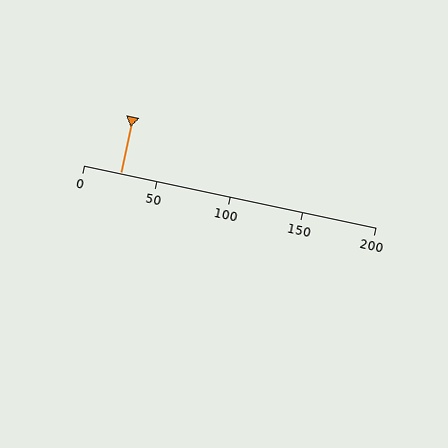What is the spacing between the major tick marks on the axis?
The major ticks are spaced 50 apart.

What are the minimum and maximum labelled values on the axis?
The axis runs from 0 to 200.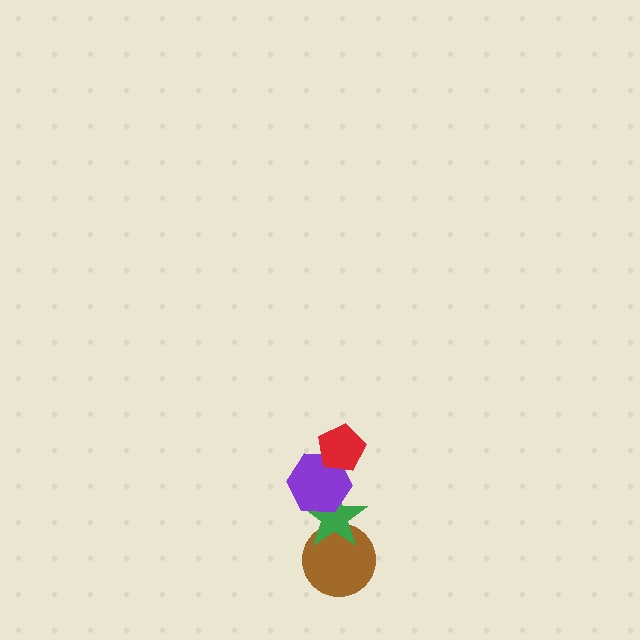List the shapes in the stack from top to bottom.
From top to bottom: the red pentagon, the purple hexagon, the green star, the brown circle.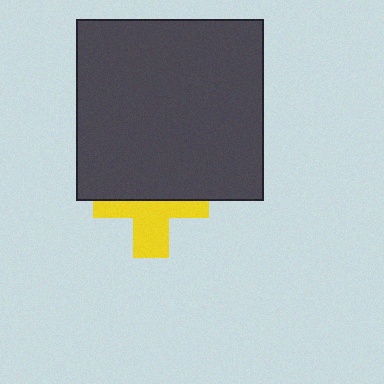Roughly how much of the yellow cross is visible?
About half of it is visible (roughly 47%).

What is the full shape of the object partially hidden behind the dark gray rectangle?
The partially hidden object is a yellow cross.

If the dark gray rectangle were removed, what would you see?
You would see the complete yellow cross.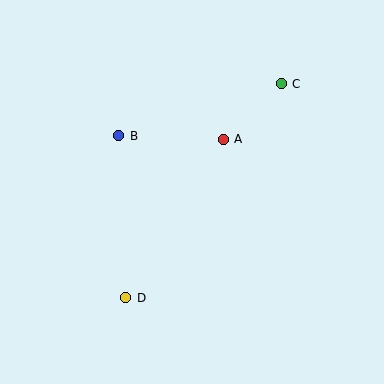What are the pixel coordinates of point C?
Point C is at (281, 84).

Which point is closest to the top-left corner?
Point B is closest to the top-left corner.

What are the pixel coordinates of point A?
Point A is at (223, 139).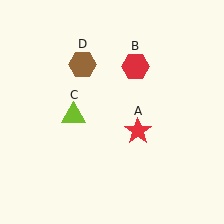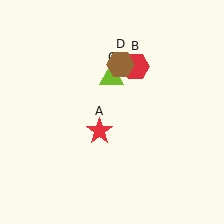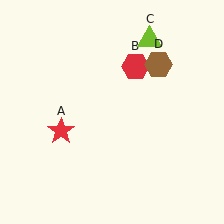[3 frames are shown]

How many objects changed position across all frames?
3 objects changed position: red star (object A), lime triangle (object C), brown hexagon (object D).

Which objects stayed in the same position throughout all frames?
Red hexagon (object B) remained stationary.